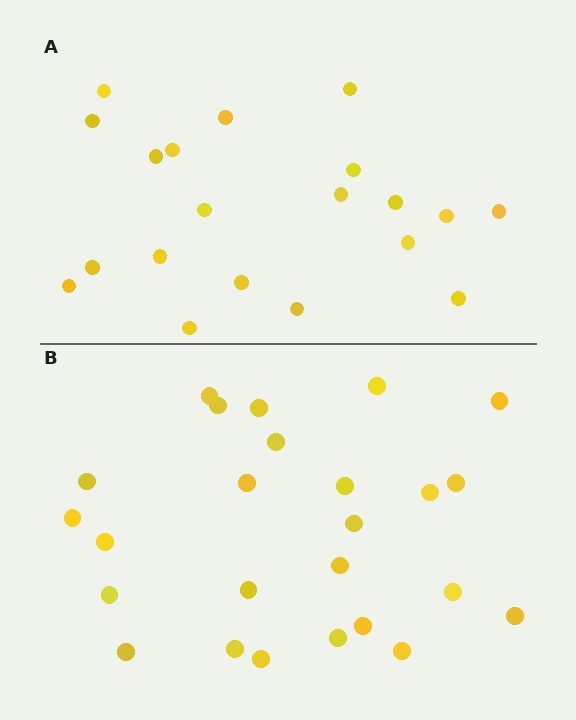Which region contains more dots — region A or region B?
Region B (the bottom region) has more dots.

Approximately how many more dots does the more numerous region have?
Region B has about 5 more dots than region A.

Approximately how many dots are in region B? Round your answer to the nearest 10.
About 20 dots. (The exact count is 25, which rounds to 20.)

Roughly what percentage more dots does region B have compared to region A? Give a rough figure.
About 25% more.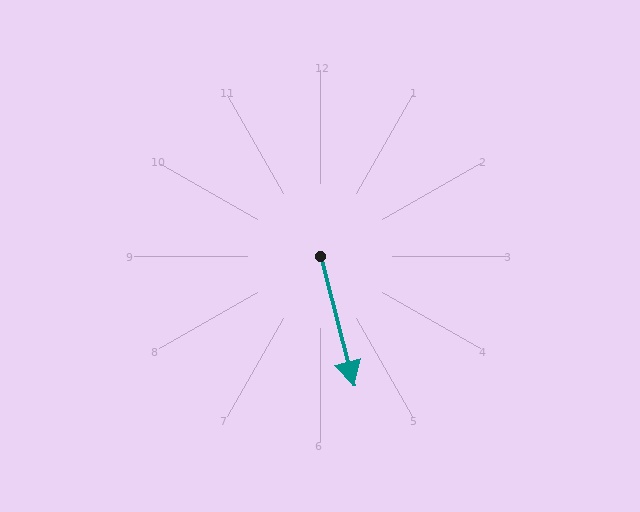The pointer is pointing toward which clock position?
Roughly 6 o'clock.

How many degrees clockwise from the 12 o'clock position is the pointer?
Approximately 165 degrees.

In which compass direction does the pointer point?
South.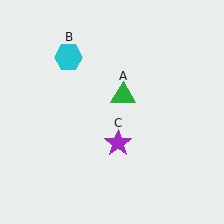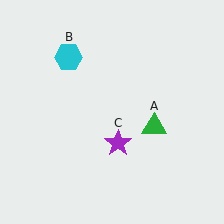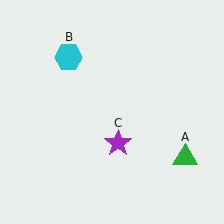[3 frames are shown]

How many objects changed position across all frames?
1 object changed position: green triangle (object A).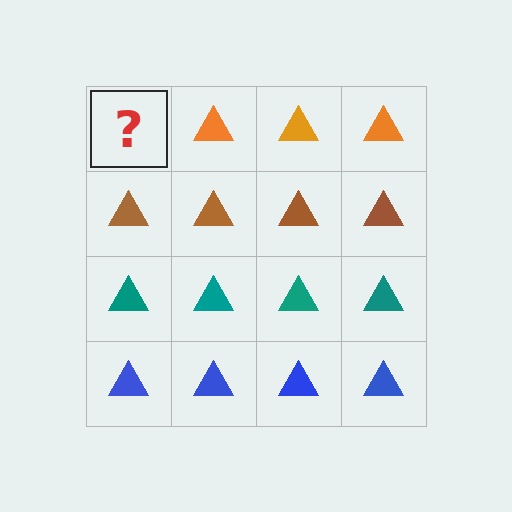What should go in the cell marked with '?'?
The missing cell should contain an orange triangle.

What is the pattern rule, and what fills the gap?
The rule is that each row has a consistent color. The gap should be filled with an orange triangle.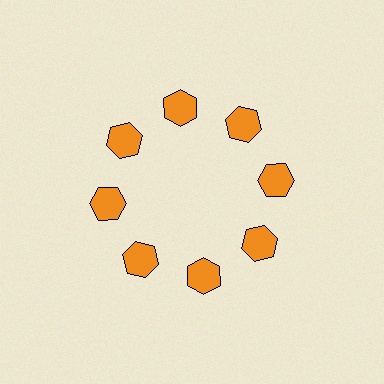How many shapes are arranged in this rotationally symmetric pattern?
There are 8 shapes, arranged in 8 groups of 1.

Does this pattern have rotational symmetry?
Yes, this pattern has 8-fold rotational symmetry. It looks the same after rotating 45 degrees around the center.